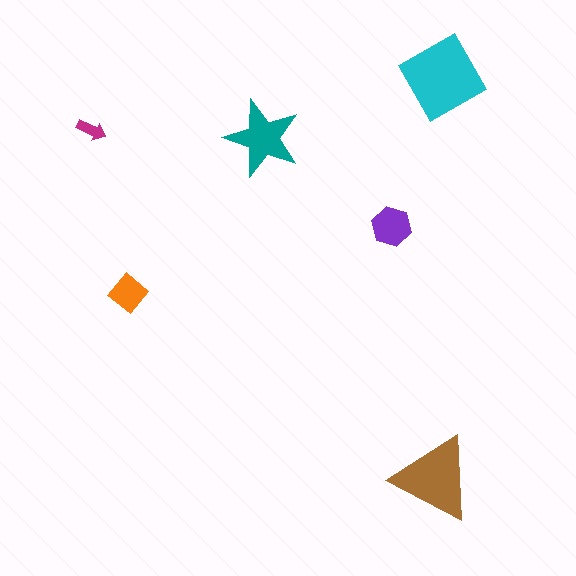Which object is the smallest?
The magenta arrow.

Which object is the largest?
The cyan square.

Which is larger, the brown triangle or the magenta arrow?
The brown triangle.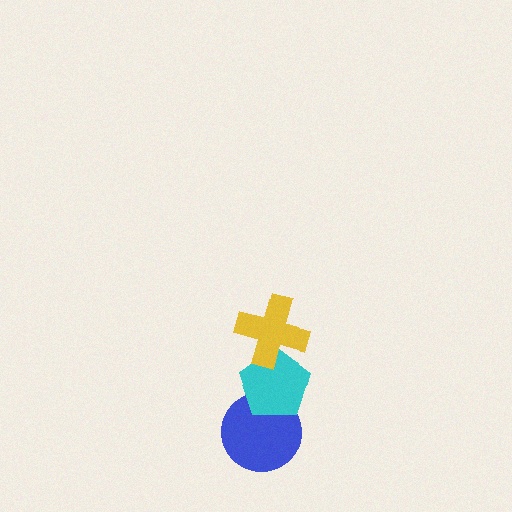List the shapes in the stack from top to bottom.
From top to bottom: the yellow cross, the cyan pentagon, the blue circle.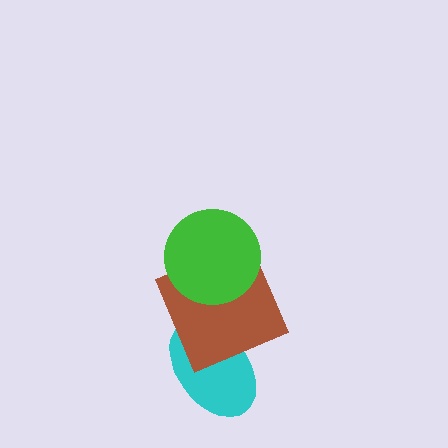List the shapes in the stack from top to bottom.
From top to bottom: the green circle, the brown square, the cyan ellipse.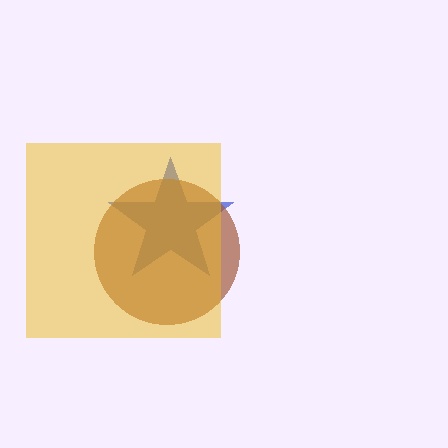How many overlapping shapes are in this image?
There are 3 overlapping shapes in the image.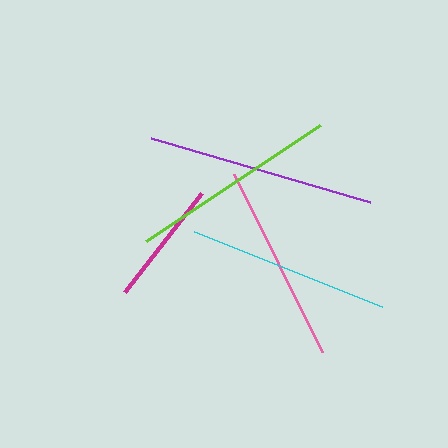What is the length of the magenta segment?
The magenta segment is approximately 125 pixels long.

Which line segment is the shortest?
The magenta line is the shortest at approximately 125 pixels.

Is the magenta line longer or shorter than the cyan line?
The cyan line is longer than the magenta line.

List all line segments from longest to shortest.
From longest to shortest: purple, lime, cyan, pink, magenta.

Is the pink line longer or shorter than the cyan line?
The cyan line is longer than the pink line.